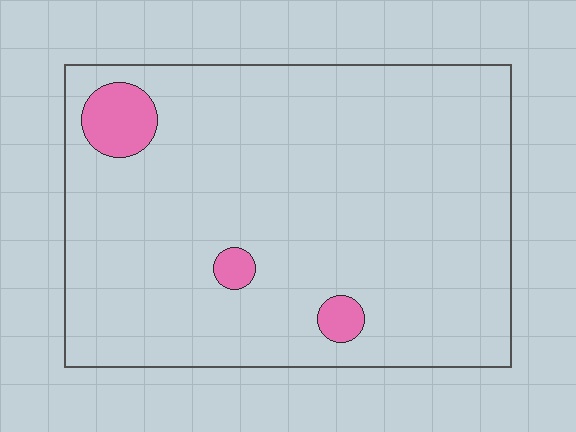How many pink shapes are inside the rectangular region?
3.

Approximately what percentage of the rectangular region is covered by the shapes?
Approximately 5%.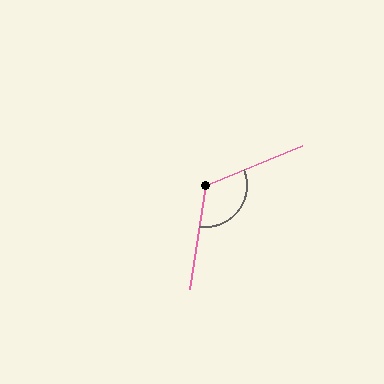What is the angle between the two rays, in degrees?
Approximately 121 degrees.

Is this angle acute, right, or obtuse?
It is obtuse.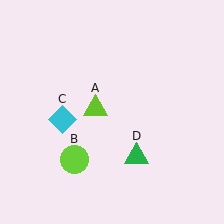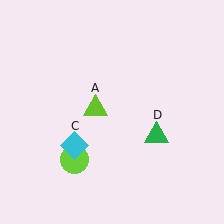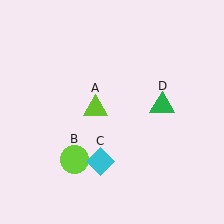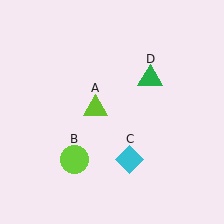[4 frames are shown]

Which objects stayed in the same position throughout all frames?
Lime triangle (object A) and lime circle (object B) remained stationary.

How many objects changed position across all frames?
2 objects changed position: cyan diamond (object C), green triangle (object D).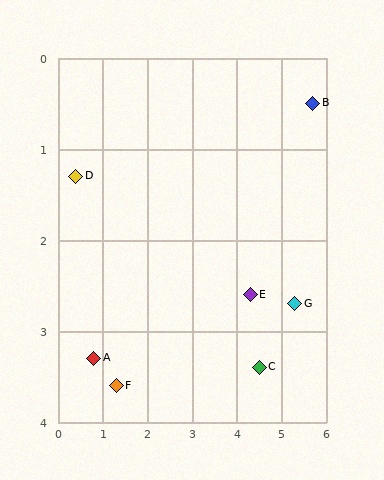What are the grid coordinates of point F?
Point F is at approximately (1.3, 3.6).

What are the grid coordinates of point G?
Point G is at approximately (5.3, 2.7).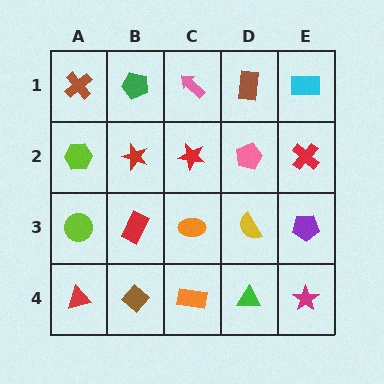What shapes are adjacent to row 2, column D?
A brown rectangle (row 1, column D), a yellow semicircle (row 3, column D), a red star (row 2, column C), a red cross (row 2, column E).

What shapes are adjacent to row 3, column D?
A pink pentagon (row 2, column D), a green triangle (row 4, column D), an orange ellipse (row 3, column C), a purple pentagon (row 3, column E).